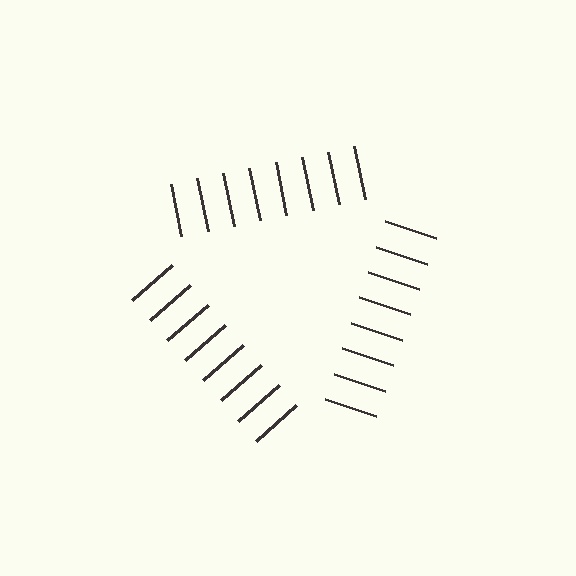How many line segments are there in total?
24 — 8 along each of the 3 edges.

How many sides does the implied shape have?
3 sides — the line-ends trace a triangle.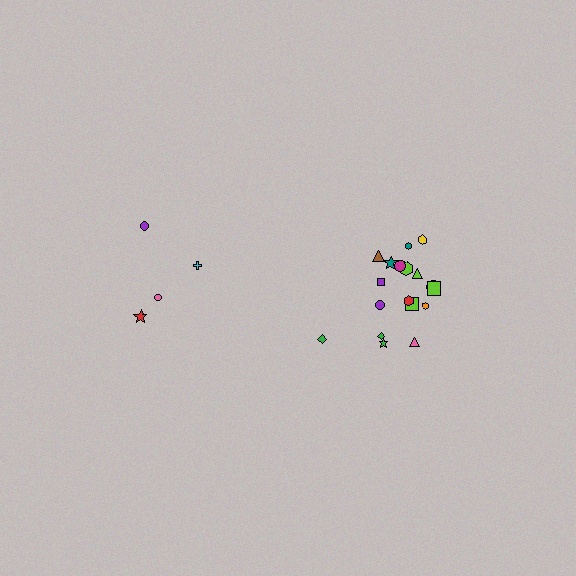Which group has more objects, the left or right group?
The right group.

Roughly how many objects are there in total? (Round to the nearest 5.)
Roughly 20 objects in total.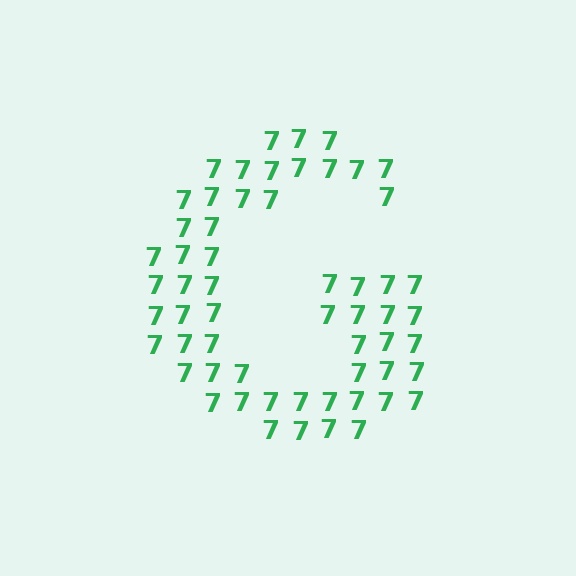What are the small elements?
The small elements are digit 7's.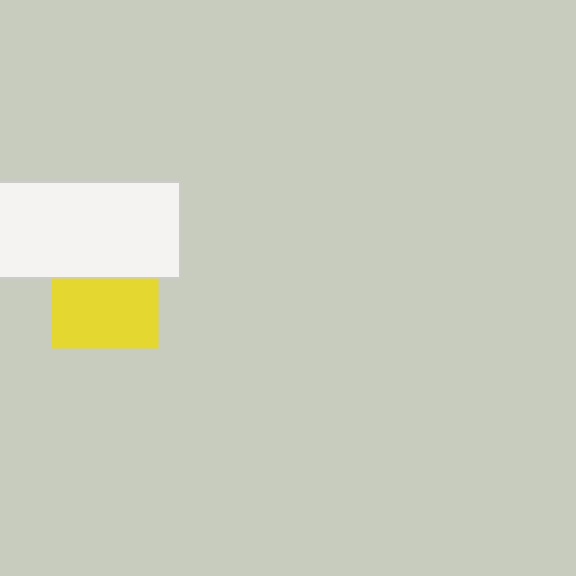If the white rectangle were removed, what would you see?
You would see the complete yellow square.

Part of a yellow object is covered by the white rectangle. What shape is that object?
It is a square.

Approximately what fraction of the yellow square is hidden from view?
Roughly 34% of the yellow square is hidden behind the white rectangle.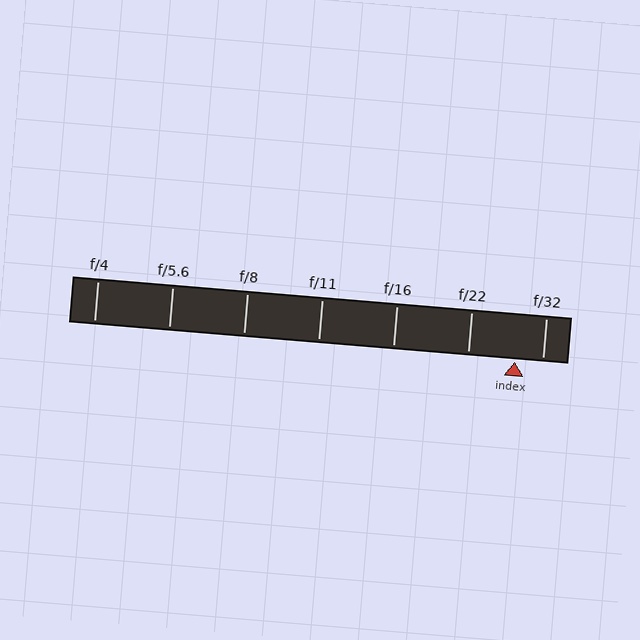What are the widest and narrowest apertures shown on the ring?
The widest aperture shown is f/4 and the narrowest is f/32.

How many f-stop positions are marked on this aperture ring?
There are 7 f-stop positions marked.